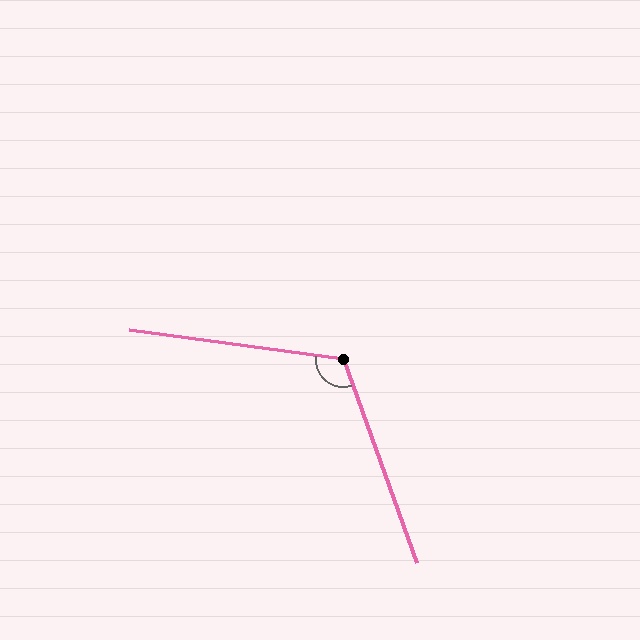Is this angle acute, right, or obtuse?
It is obtuse.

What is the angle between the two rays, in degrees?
Approximately 118 degrees.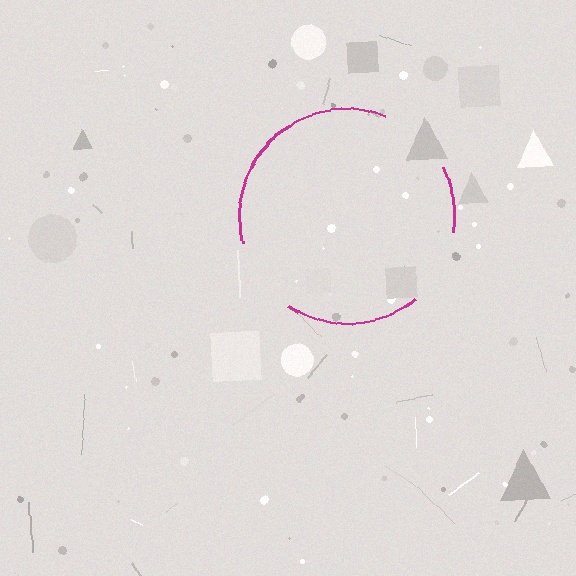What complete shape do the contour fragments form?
The contour fragments form a circle.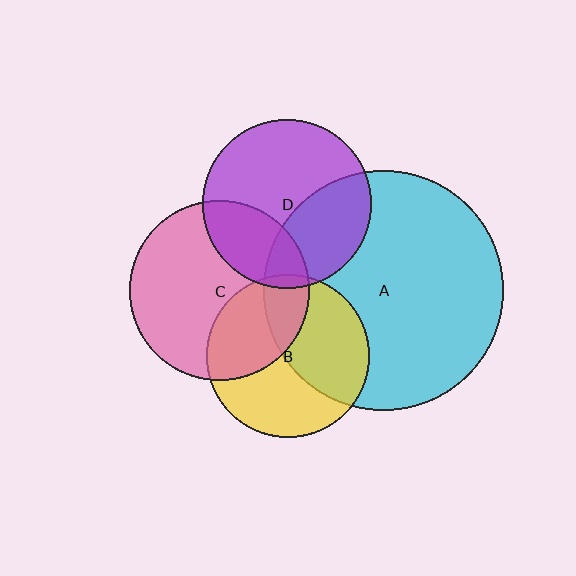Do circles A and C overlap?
Yes.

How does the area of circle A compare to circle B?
Approximately 2.2 times.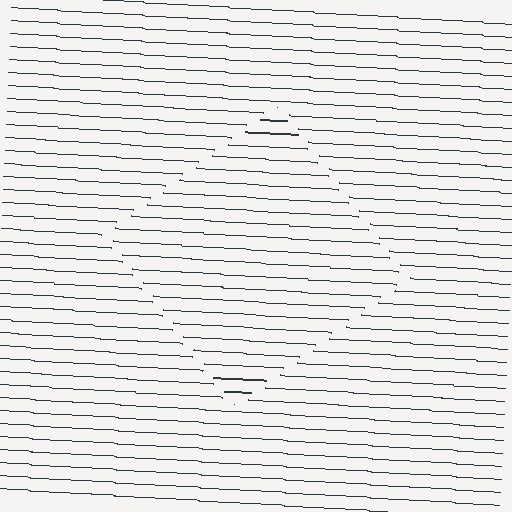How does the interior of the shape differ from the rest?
The interior of the shape contains the same grating, shifted by half a period — the contour is defined by the phase discontinuity where line-ends from the inner and outer gratings abut.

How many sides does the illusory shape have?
4 sides — the line-ends trace a square.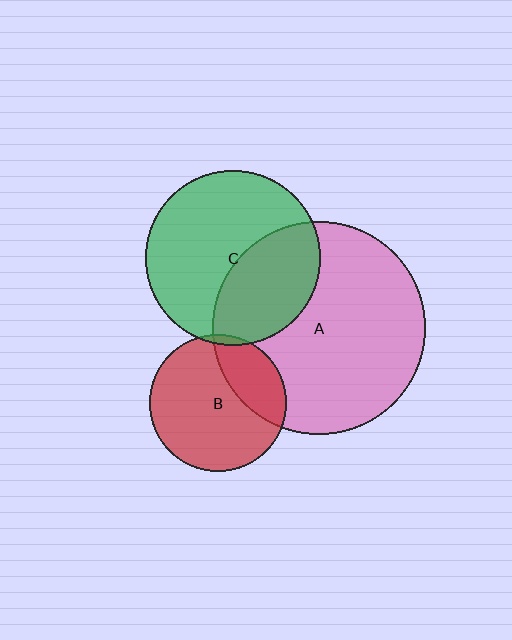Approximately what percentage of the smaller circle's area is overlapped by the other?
Approximately 5%.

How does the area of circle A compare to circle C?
Approximately 1.5 times.